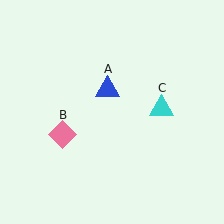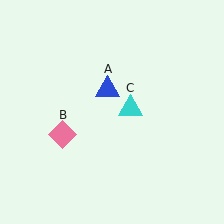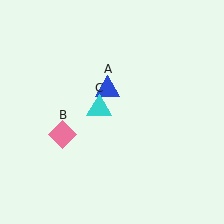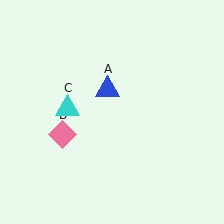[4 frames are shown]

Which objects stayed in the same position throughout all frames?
Blue triangle (object A) and pink diamond (object B) remained stationary.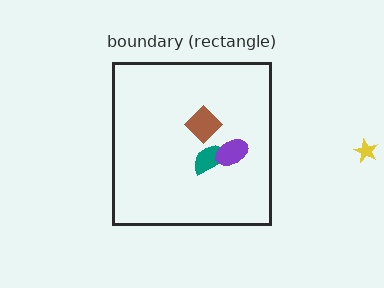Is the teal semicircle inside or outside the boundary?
Inside.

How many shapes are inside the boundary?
3 inside, 1 outside.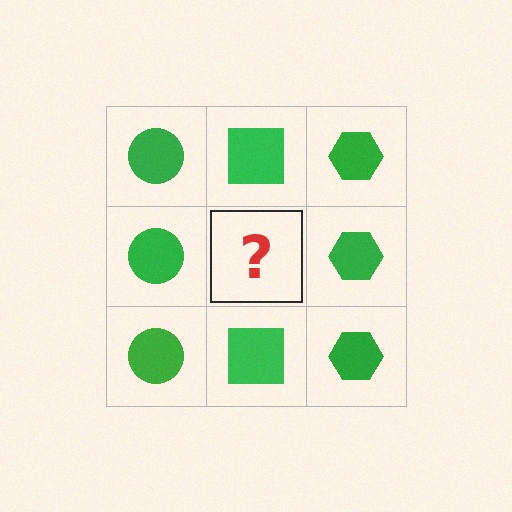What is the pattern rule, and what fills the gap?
The rule is that each column has a consistent shape. The gap should be filled with a green square.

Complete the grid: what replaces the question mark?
The question mark should be replaced with a green square.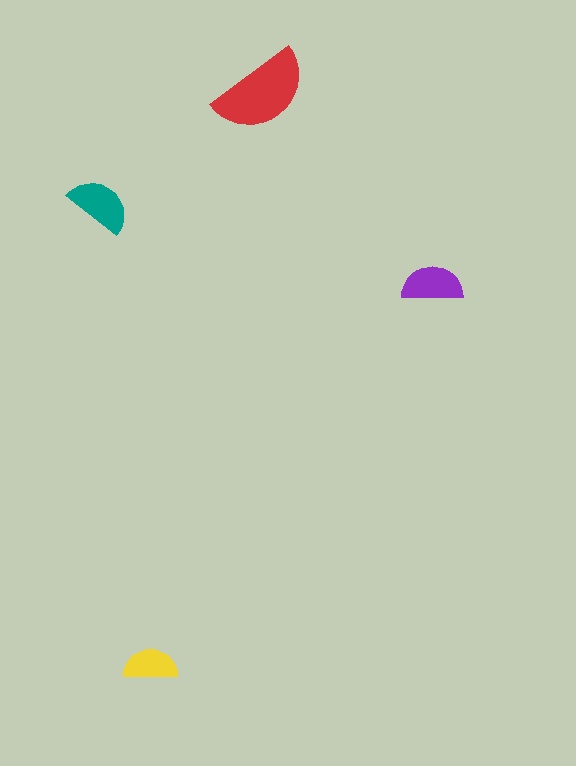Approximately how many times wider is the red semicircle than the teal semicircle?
About 1.5 times wider.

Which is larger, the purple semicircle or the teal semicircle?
The teal one.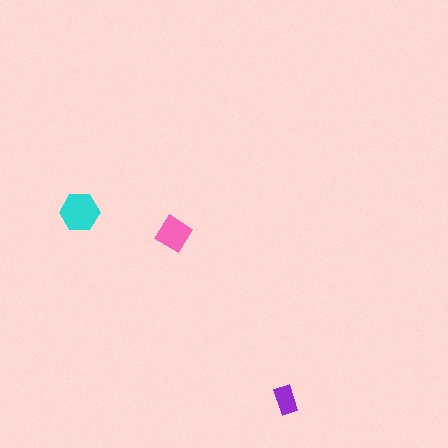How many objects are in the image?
There are 3 objects in the image.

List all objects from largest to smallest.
The cyan hexagon, the pink diamond, the purple rectangle.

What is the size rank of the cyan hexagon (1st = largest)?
1st.